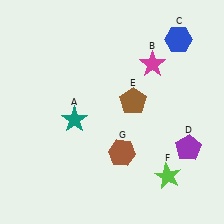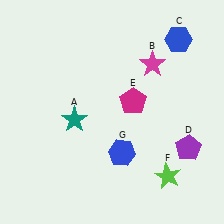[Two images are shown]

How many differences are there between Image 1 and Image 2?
There are 2 differences between the two images.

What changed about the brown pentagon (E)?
In Image 1, E is brown. In Image 2, it changed to magenta.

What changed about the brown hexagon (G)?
In Image 1, G is brown. In Image 2, it changed to blue.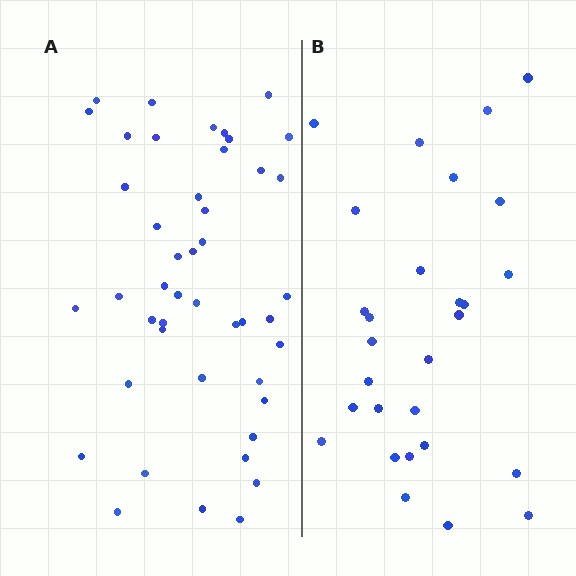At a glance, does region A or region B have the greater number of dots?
Region A (the left region) has more dots.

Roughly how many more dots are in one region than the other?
Region A has approximately 15 more dots than region B.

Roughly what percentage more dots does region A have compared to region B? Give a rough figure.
About 60% more.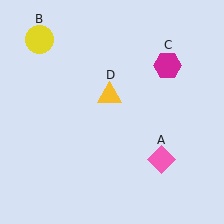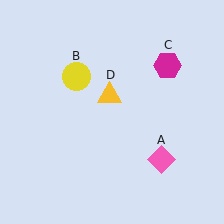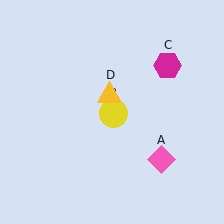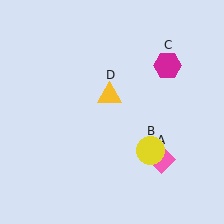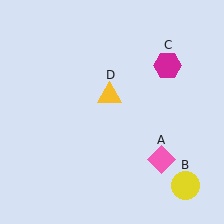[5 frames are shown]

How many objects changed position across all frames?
1 object changed position: yellow circle (object B).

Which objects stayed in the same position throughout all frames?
Pink diamond (object A) and magenta hexagon (object C) and yellow triangle (object D) remained stationary.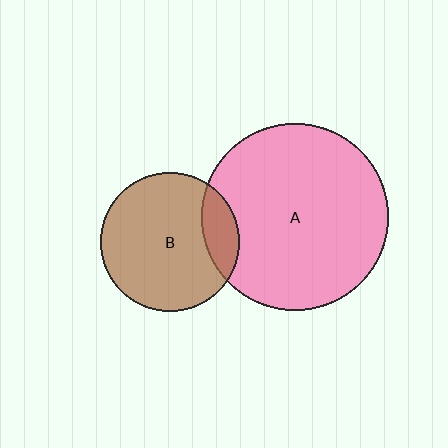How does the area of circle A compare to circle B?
Approximately 1.8 times.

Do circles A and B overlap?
Yes.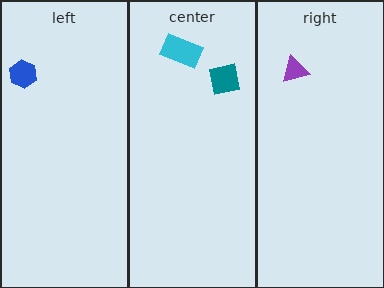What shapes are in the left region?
The blue hexagon.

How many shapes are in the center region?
2.